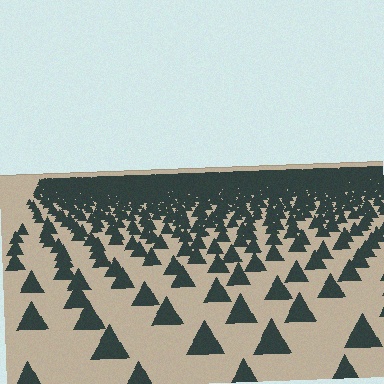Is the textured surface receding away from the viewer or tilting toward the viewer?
The surface is receding away from the viewer. Texture elements get smaller and denser toward the top.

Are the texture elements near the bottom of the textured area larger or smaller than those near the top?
Larger. Near the bottom, elements are closer to the viewer and appear at a bigger on-screen size.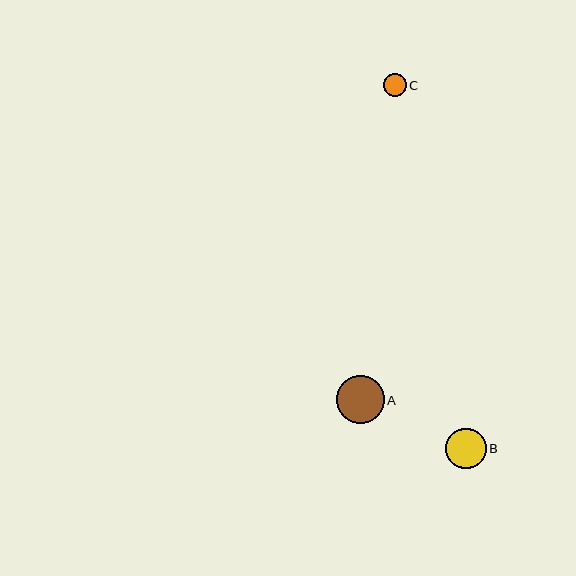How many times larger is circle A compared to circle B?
Circle A is approximately 1.2 times the size of circle B.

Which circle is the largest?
Circle A is the largest with a size of approximately 48 pixels.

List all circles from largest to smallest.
From largest to smallest: A, B, C.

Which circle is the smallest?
Circle C is the smallest with a size of approximately 23 pixels.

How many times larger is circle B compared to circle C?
Circle B is approximately 1.7 times the size of circle C.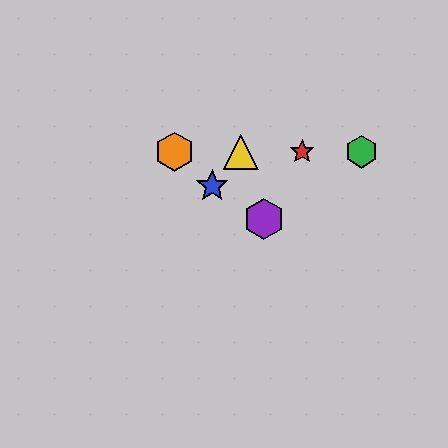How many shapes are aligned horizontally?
4 shapes (the red star, the green hexagon, the yellow triangle, the orange hexagon) are aligned horizontally.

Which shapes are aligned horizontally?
The red star, the green hexagon, the yellow triangle, the orange hexagon are aligned horizontally.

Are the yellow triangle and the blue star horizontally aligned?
No, the yellow triangle is at y≈152 and the blue star is at y≈186.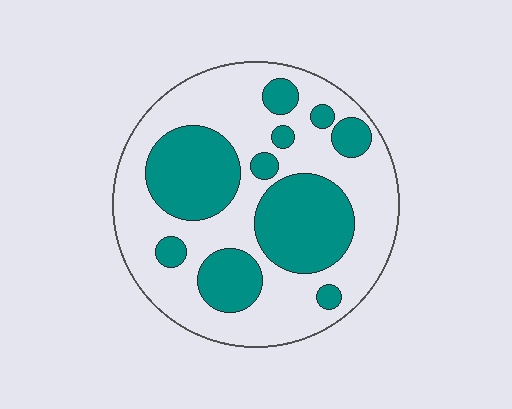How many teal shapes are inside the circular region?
10.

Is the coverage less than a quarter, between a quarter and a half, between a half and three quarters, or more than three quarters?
Between a quarter and a half.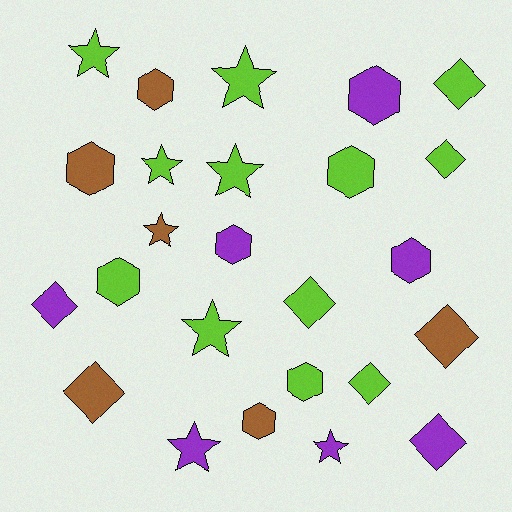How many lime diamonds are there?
There are 4 lime diamonds.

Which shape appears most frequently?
Hexagon, with 9 objects.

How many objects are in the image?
There are 25 objects.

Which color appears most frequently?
Lime, with 12 objects.